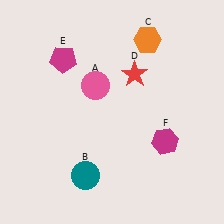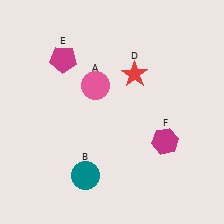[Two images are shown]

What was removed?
The orange hexagon (C) was removed in Image 2.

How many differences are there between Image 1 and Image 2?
There is 1 difference between the two images.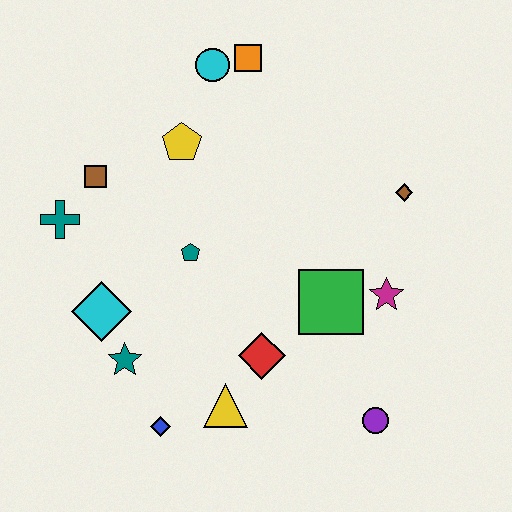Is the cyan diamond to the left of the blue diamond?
Yes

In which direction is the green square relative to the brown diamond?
The green square is below the brown diamond.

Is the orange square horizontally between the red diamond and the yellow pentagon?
Yes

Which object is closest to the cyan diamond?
The teal star is closest to the cyan diamond.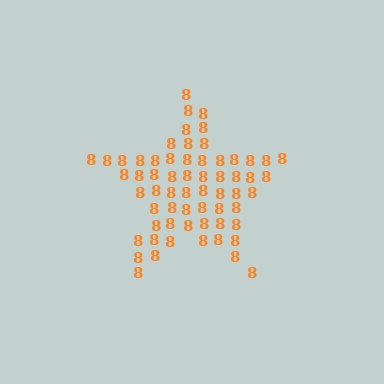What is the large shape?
The large shape is a star.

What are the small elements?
The small elements are digit 8's.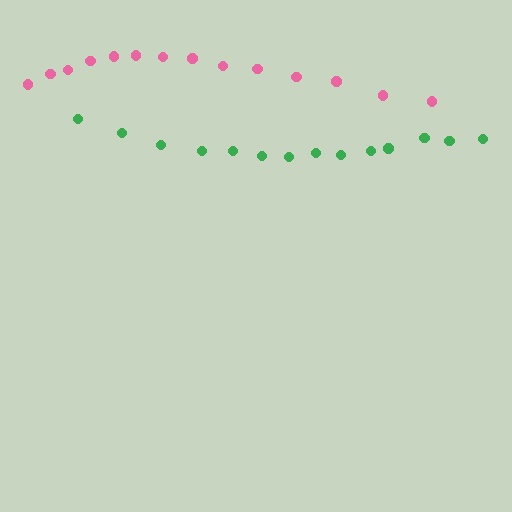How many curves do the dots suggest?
There are 2 distinct paths.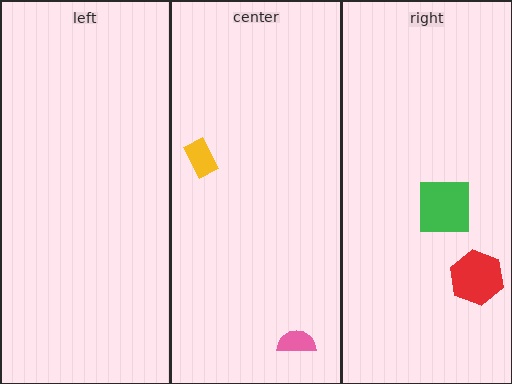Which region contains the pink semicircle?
The center region.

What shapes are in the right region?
The green square, the red hexagon.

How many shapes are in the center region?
2.